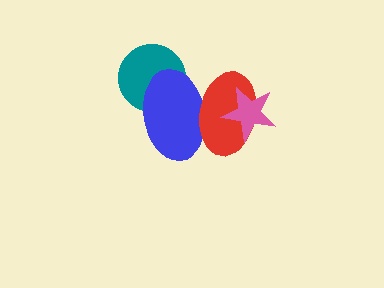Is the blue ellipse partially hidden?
Yes, it is partially covered by another shape.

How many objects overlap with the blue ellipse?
2 objects overlap with the blue ellipse.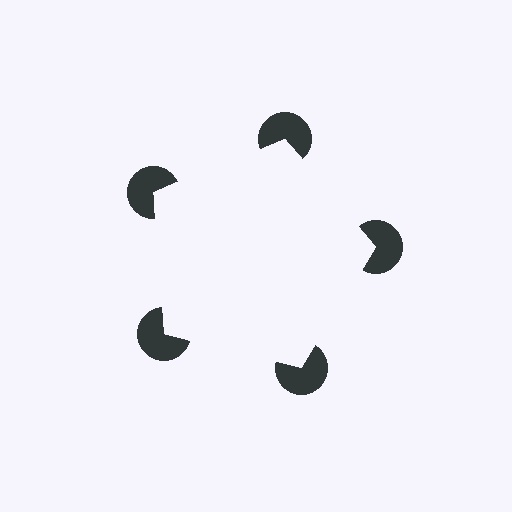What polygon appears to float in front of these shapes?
An illusory pentagon — its edges are inferred from the aligned wedge cuts in the pac-man discs, not physically drawn.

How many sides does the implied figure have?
5 sides.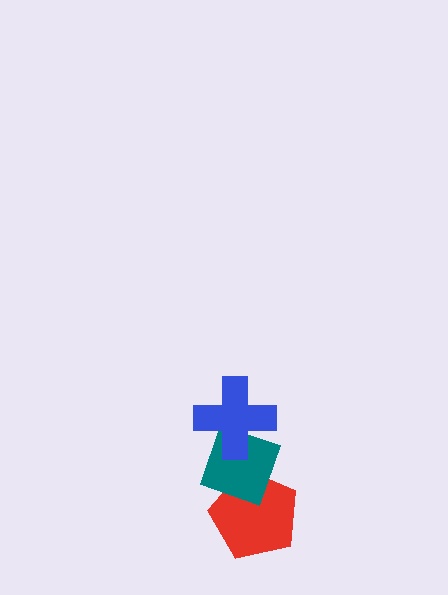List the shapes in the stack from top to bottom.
From top to bottom: the blue cross, the teal diamond, the red pentagon.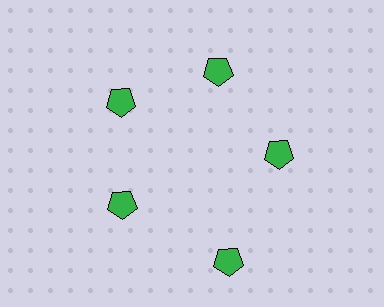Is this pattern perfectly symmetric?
No. The 5 green pentagons are arranged in a ring, but one element near the 5 o'clock position is pushed outward from the center, breaking the 5-fold rotational symmetry.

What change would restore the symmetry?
The symmetry would be restored by moving it inward, back onto the ring so that all 5 pentagons sit at equal angles and equal distance from the center.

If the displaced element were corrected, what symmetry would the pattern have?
It would have 5-fold rotational symmetry — the pattern would map onto itself every 72 degrees.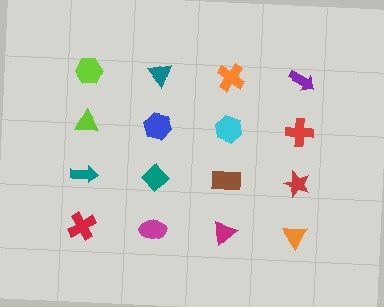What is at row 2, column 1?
A lime triangle.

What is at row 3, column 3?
A brown rectangle.